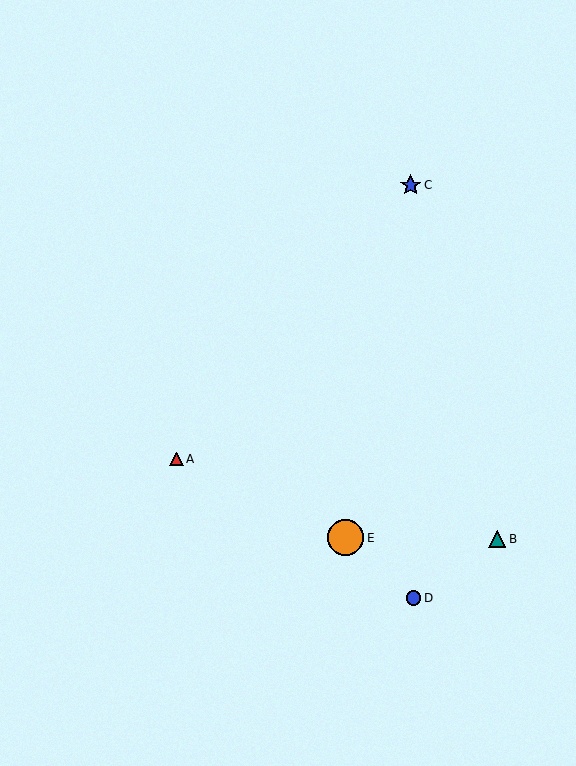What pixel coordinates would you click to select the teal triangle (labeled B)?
Click at (497, 539) to select the teal triangle B.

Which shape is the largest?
The orange circle (labeled E) is the largest.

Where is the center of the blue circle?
The center of the blue circle is at (413, 598).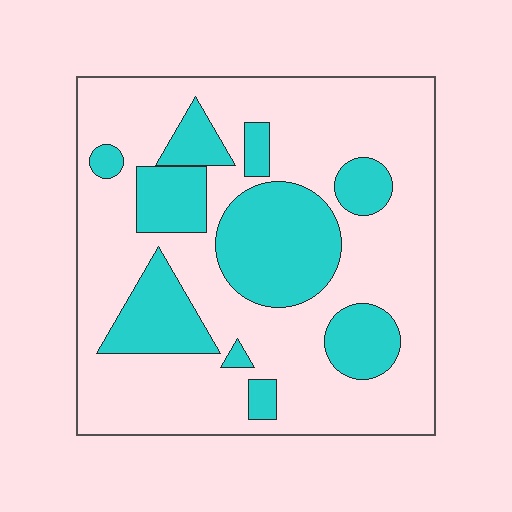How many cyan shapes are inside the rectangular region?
10.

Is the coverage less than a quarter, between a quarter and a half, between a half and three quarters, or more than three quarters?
Between a quarter and a half.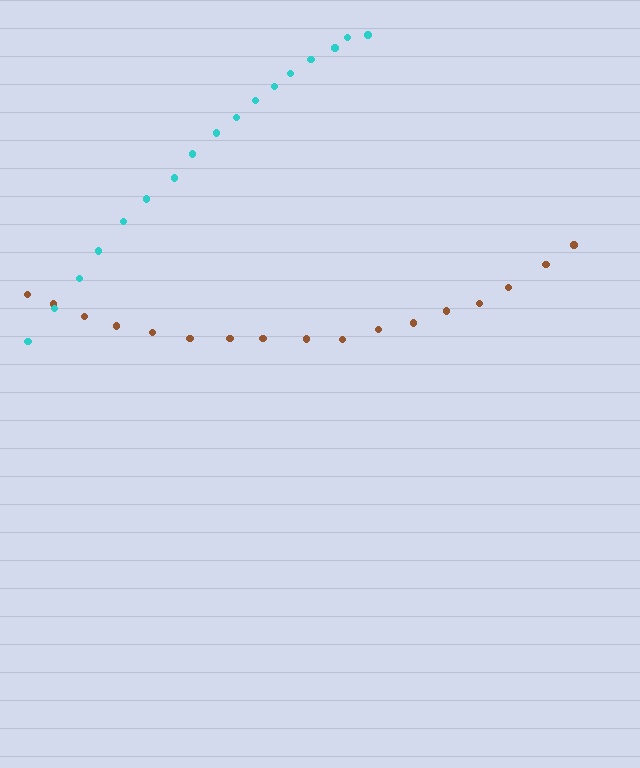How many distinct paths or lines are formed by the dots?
There are 2 distinct paths.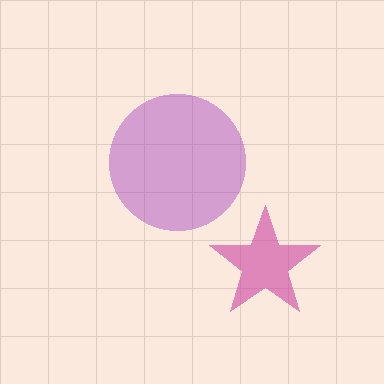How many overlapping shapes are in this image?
There are 2 overlapping shapes in the image.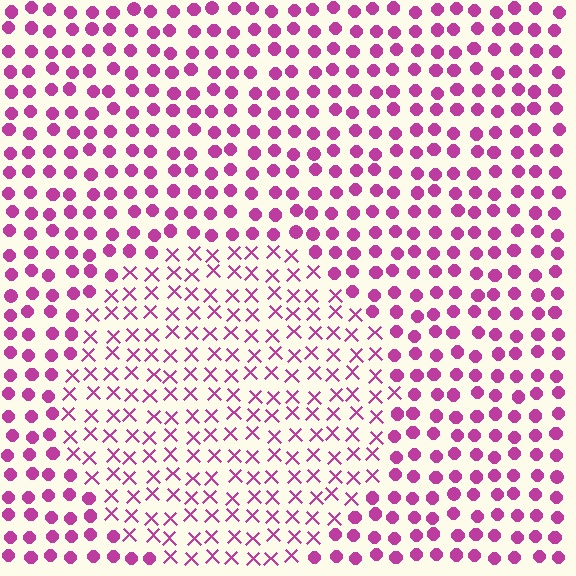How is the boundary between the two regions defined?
The boundary is defined by a change in element shape: X marks inside vs. circles outside. All elements share the same color and spacing.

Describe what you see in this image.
The image is filled with small magenta elements arranged in a uniform grid. A circle-shaped region contains X marks, while the surrounding area contains circles. The boundary is defined purely by the change in element shape.